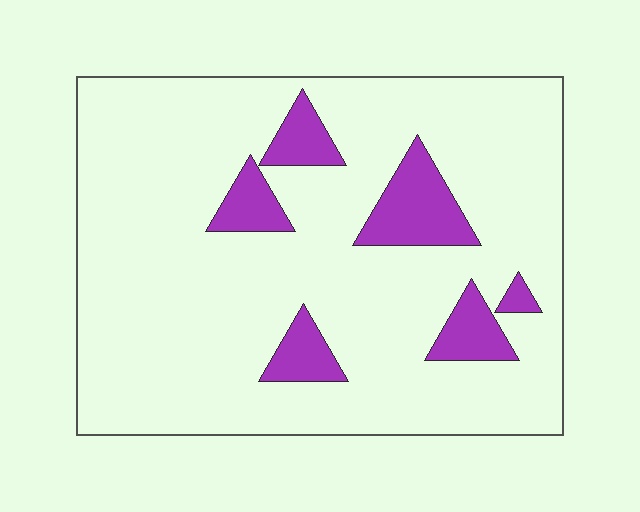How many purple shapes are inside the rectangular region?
6.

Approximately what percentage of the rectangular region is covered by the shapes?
Approximately 15%.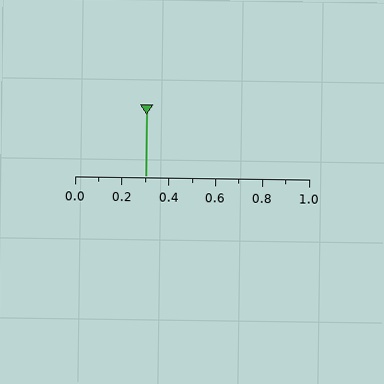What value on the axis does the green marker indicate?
The marker indicates approximately 0.3.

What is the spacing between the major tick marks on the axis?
The major ticks are spaced 0.2 apart.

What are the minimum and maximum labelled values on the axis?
The axis runs from 0.0 to 1.0.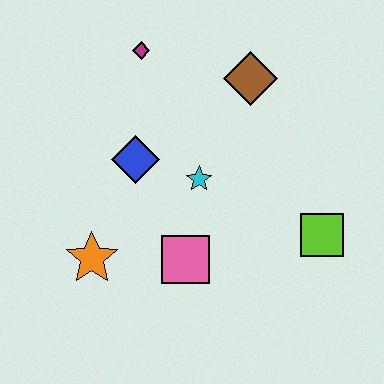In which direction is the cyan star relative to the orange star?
The cyan star is to the right of the orange star.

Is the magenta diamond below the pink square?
No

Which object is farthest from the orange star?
The brown diamond is farthest from the orange star.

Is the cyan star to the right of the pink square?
Yes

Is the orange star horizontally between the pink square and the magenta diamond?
No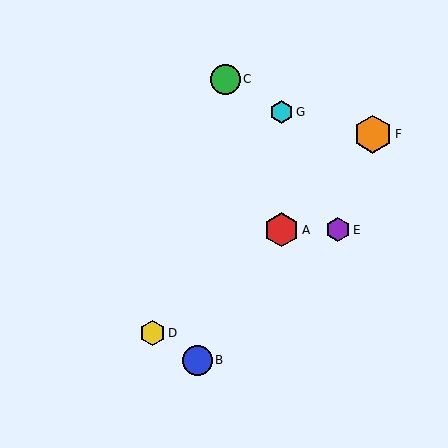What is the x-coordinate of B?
Object B is at x≈197.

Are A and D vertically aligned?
No, A is at x≈282 and D is at x≈152.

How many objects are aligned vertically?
2 objects (A, G) are aligned vertically.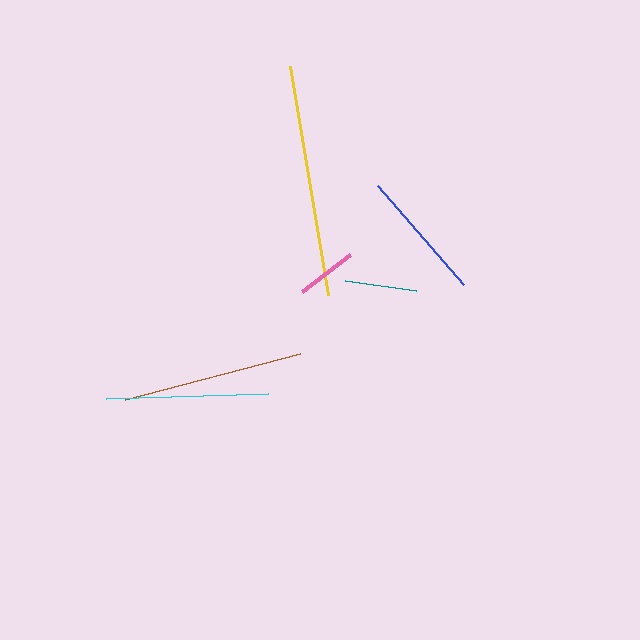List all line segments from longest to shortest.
From longest to shortest: yellow, brown, cyan, blue, teal, pink.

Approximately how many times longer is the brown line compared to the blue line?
The brown line is approximately 1.4 times the length of the blue line.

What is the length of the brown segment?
The brown segment is approximately 180 pixels long.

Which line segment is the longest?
The yellow line is the longest at approximately 232 pixels.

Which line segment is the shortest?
The pink line is the shortest at approximately 60 pixels.